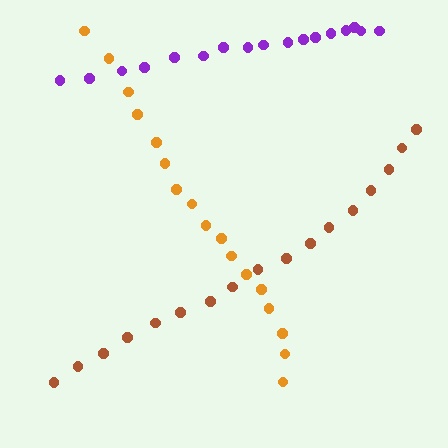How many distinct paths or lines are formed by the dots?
There are 3 distinct paths.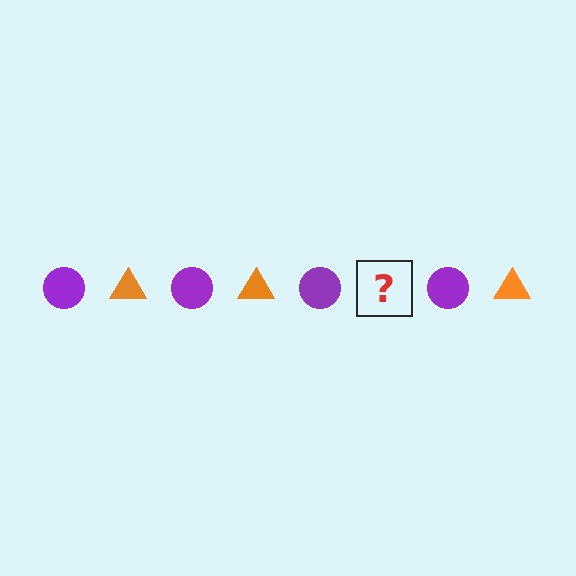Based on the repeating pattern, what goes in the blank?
The blank should be an orange triangle.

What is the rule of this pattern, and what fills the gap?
The rule is that the pattern alternates between purple circle and orange triangle. The gap should be filled with an orange triangle.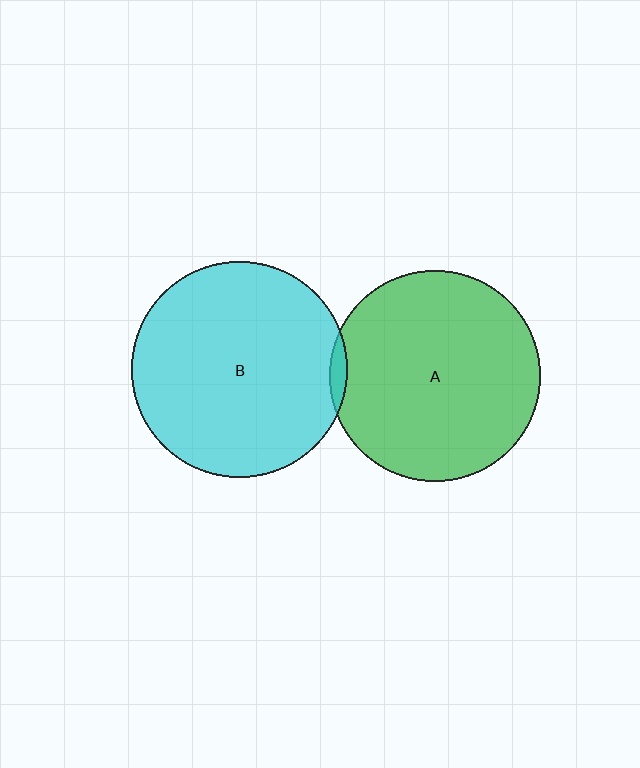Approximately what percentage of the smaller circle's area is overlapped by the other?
Approximately 5%.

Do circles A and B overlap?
Yes.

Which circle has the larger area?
Circle B (cyan).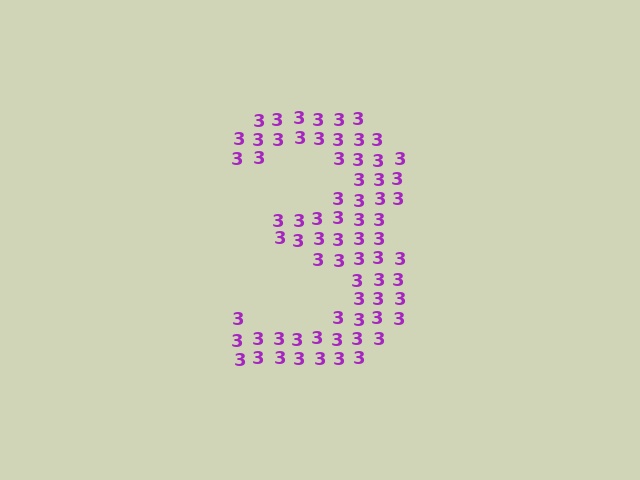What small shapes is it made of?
It is made of small digit 3's.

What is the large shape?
The large shape is the digit 3.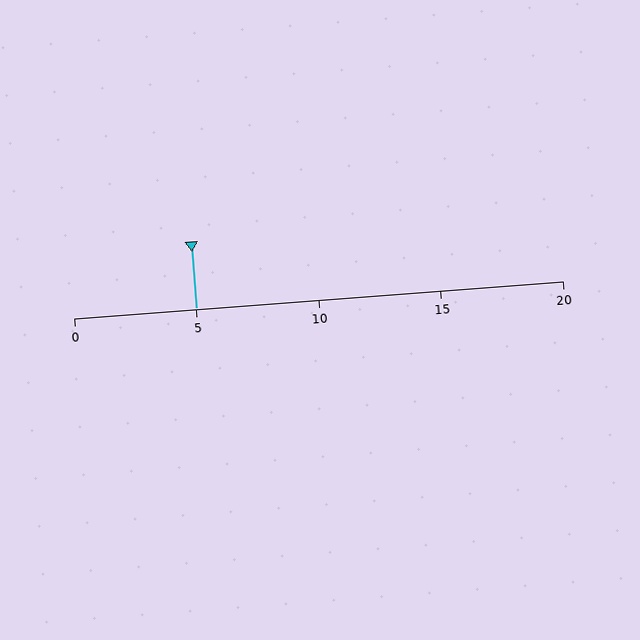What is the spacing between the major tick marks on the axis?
The major ticks are spaced 5 apart.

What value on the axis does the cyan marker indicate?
The marker indicates approximately 5.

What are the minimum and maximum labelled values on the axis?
The axis runs from 0 to 20.